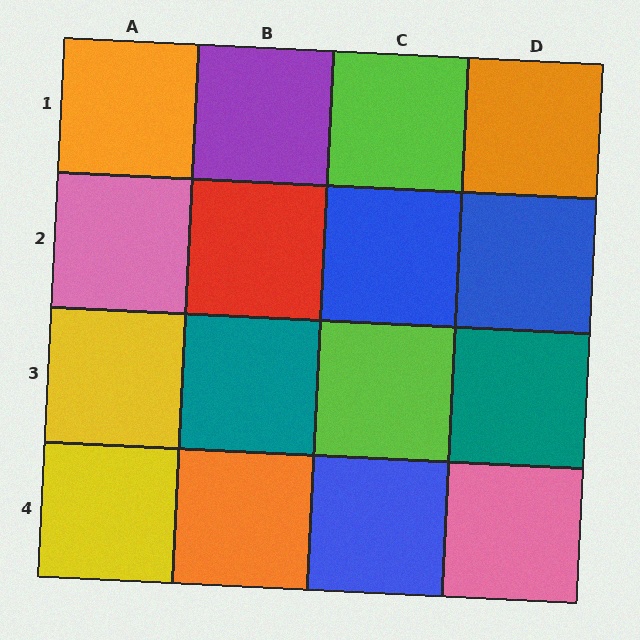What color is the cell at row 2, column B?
Red.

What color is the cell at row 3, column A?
Yellow.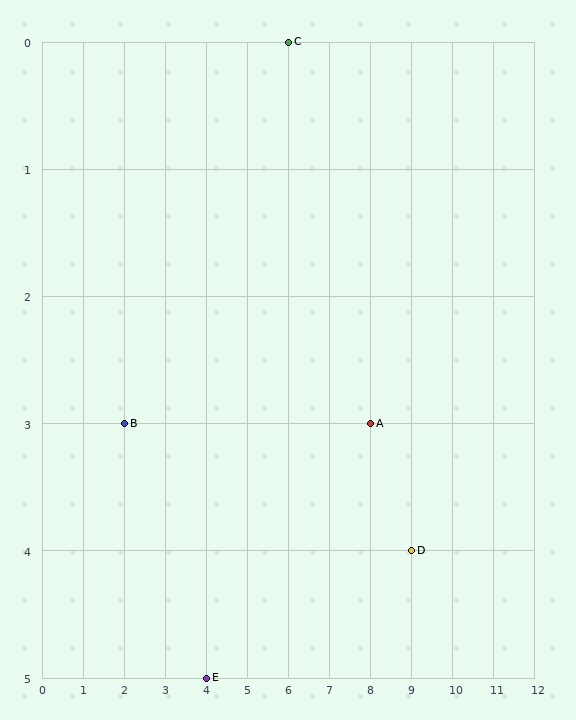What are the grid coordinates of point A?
Point A is at grid coordinates (8, 3).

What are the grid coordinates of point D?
Point D is at grid coordinates (9, 4).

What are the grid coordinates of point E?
Point E is at grid coordinates (4, 5).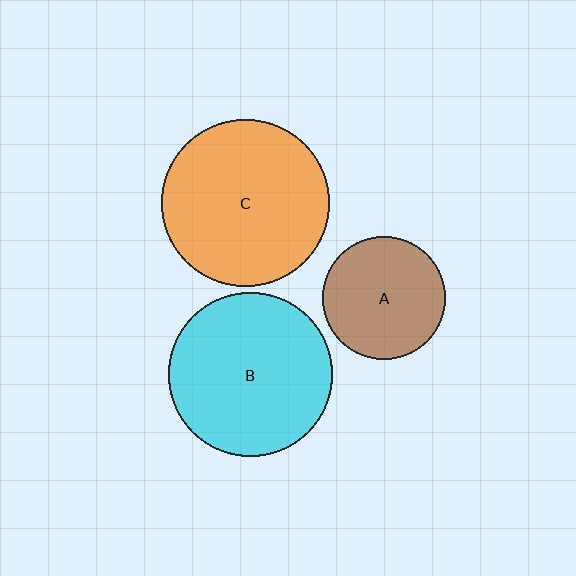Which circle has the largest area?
Circle C (orange).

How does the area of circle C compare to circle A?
Approximately 1.9 times.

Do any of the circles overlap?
No, none of the circles overlap.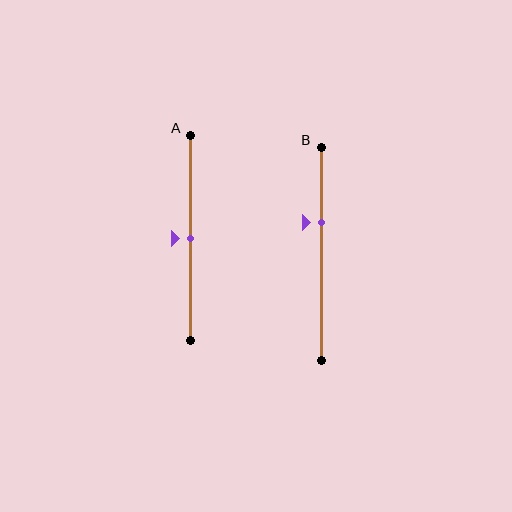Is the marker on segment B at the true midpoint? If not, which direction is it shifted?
No, the marker on segment B is shifted upward by about 15% of the segment length.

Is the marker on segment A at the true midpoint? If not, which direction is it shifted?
Yes, the marker on segment A is at the true midpoint.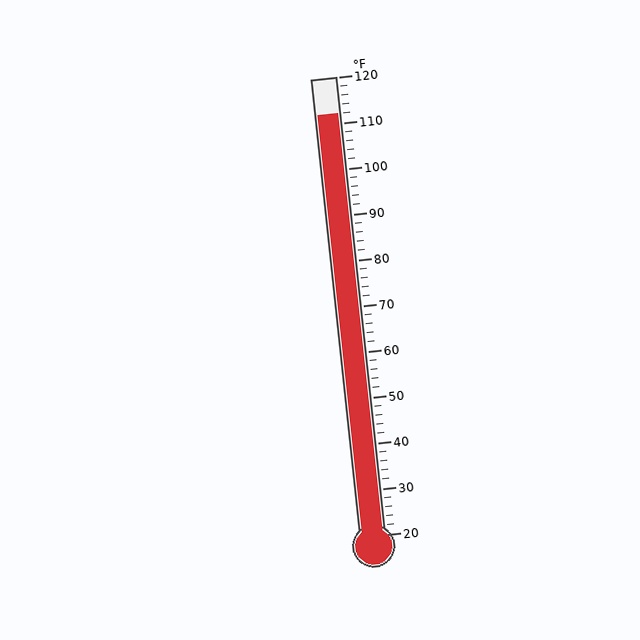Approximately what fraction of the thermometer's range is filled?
The thermometer is filled to approximately 90% of its range.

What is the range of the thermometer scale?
The thermometer scale ranges from 20°F to 120°F.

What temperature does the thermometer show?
The thermometer shows approximately 112°F.